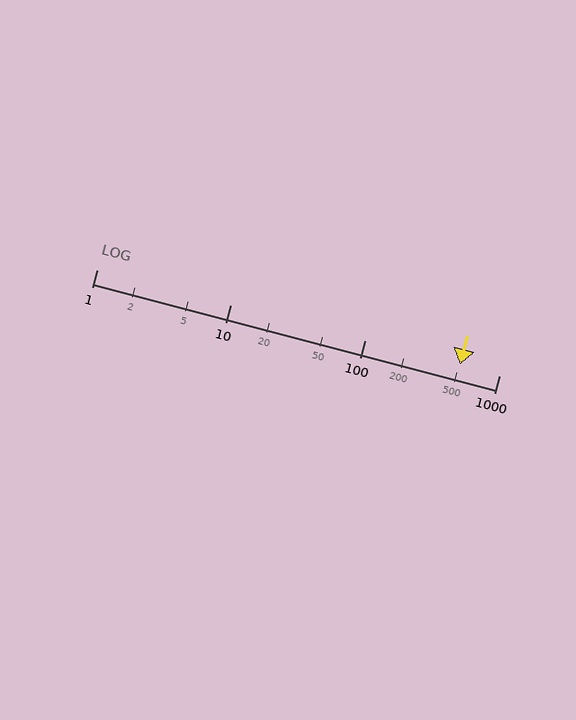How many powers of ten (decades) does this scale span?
The scale spans 3 decades, from 1 to 1000.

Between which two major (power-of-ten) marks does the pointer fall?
The pointer is between 100 and 1000.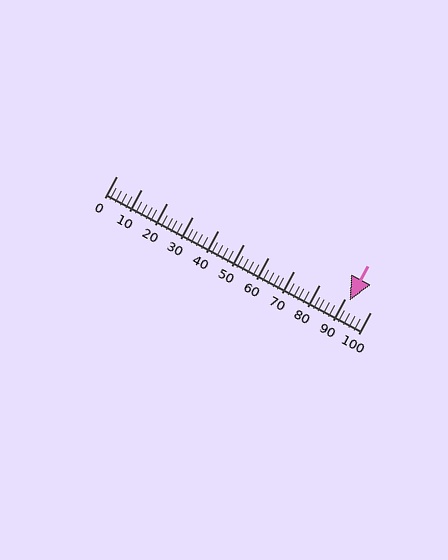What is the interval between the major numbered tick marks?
The major tick marks are spaced 10 units apart.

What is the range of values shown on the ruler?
The ruler shows values from 0 to 100.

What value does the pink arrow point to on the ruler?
The pink arrow points to approximately 92.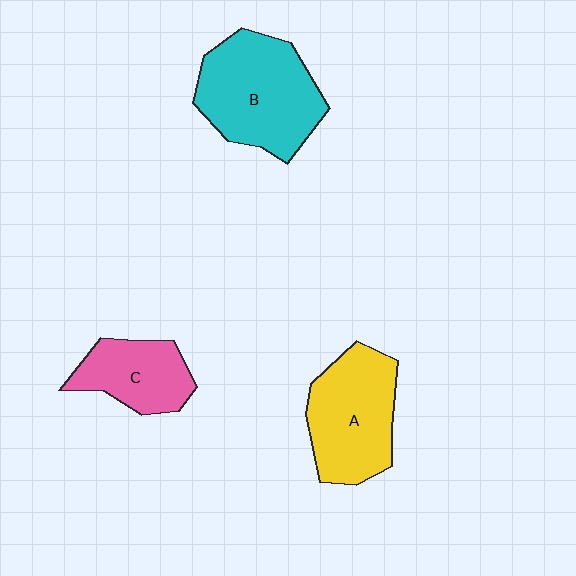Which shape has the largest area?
Shape B (cyan).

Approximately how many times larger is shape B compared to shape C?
Approximately 1.7 times.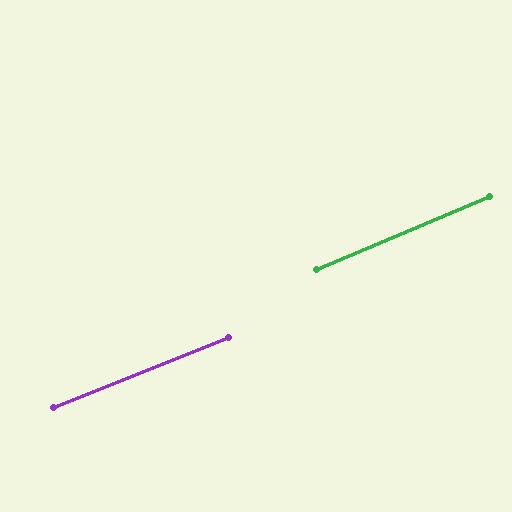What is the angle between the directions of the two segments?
Approximately 1 degree.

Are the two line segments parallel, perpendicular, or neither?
Parallel — their directions differ by only 1.0°.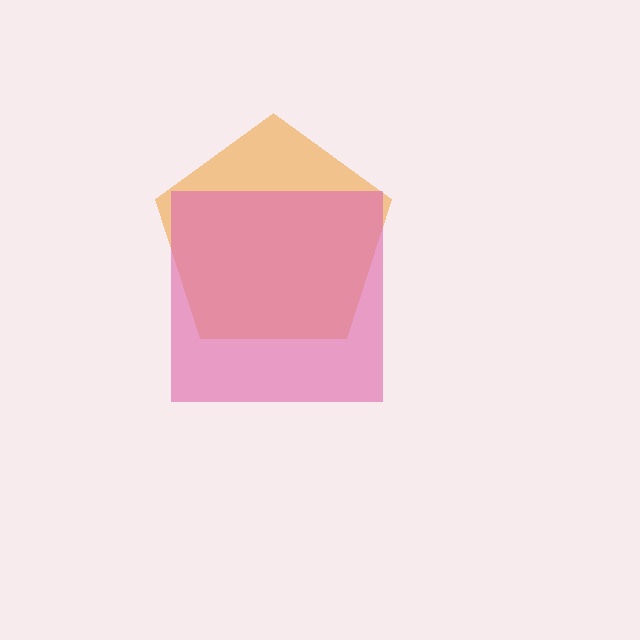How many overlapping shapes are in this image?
There are 2 overlapping shapes in the image.